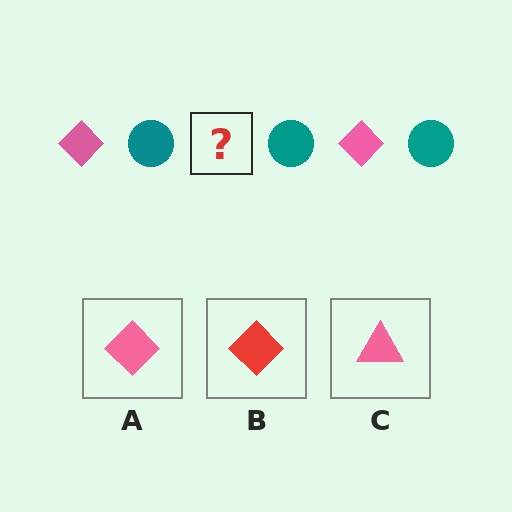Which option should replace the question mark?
Option A.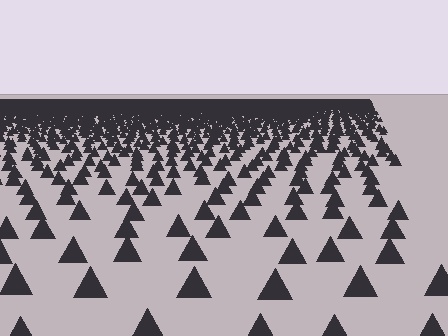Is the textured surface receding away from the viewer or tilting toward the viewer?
The surface is receding away from the viewer. Texture elements get smaller and denser toward the top.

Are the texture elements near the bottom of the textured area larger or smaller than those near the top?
Larger. Near the bottom, elements are closer to the viewer and appear at a bigger on-screen size.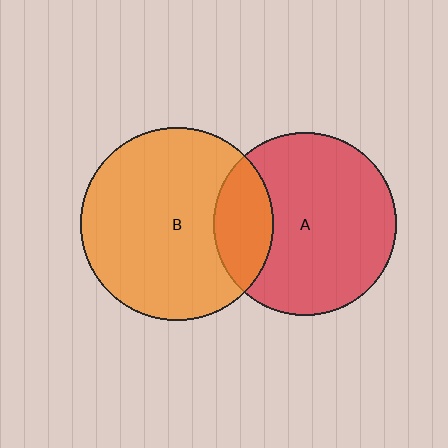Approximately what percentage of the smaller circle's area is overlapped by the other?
Approximately 20%.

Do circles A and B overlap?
Yes.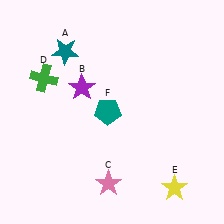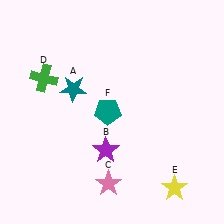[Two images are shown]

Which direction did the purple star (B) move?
The purple star (B) moved down.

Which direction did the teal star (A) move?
The teal star (A) moved down.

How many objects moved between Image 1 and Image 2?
2 objects moved between the two images.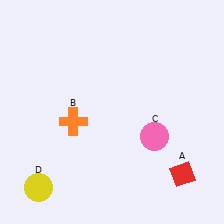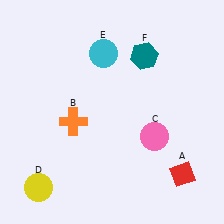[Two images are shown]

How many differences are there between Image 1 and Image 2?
There are 2 differences between the two images.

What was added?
A cyan circle (E), a teal hexagon (F) were added in Image 2.